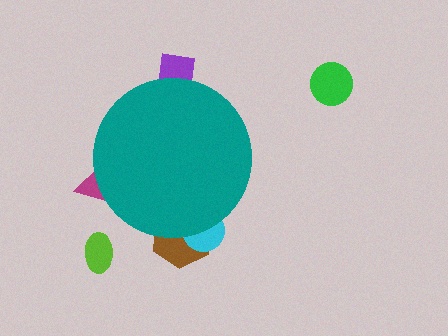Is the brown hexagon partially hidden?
Yes, the brown hexagon is partially hidden behind the teal circle.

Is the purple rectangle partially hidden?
Yes, the purple rectangle is partially hidden behind the teal circle.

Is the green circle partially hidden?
No, the green circle is fully visible.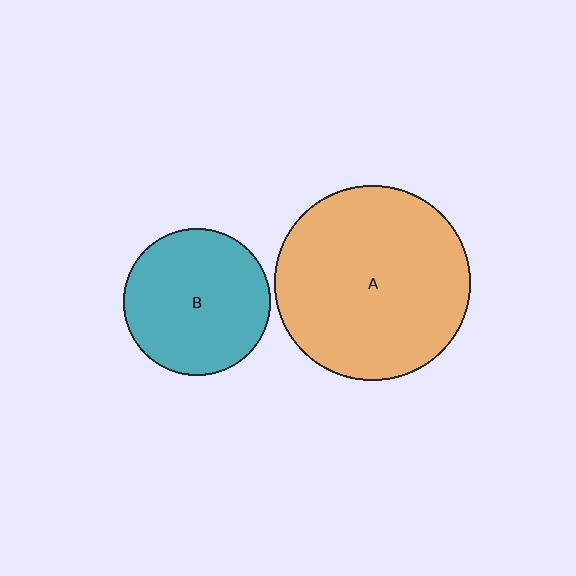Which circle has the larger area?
Circle A (orange).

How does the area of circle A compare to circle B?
Approximately 1.8 times.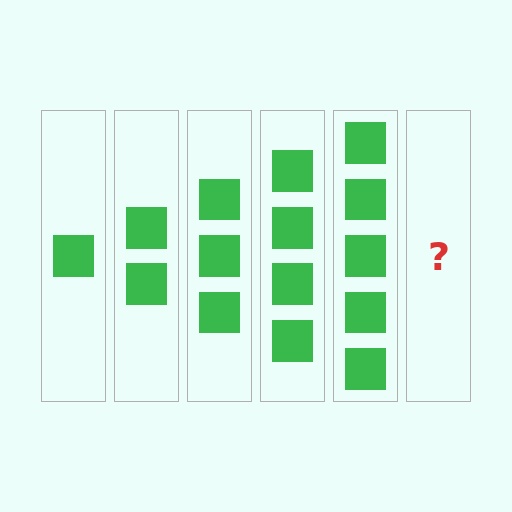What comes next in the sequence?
The next element should be 6 squares.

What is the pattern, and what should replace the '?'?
The pattern is that each step adds one more square. The '?' should be 6 squares.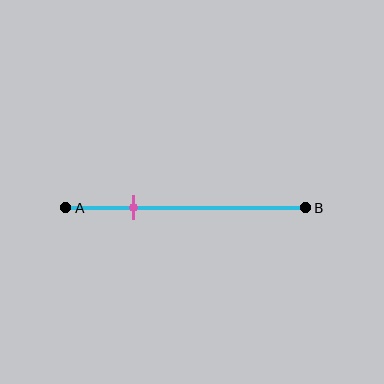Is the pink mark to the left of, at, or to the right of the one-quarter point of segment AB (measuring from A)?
The pink mark is to the right of the one-quarter point of segment AB.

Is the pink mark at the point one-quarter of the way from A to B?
No, the mark is at about 30% from A, not at the 25% one-quarter point.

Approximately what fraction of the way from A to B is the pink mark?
The pink mark is approximately 30% of the way from A to B.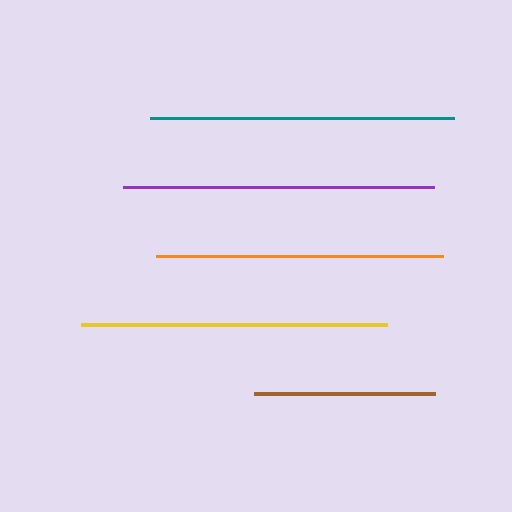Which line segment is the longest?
The purple line is the longest at approximately 310 pixels.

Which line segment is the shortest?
The brown line is the shortest at approximately 181 pixels.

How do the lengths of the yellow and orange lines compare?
The yellow and orange lines are approximately the same length.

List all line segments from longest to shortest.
From longest to shortest: purple, yellow, teal, orange, brown.